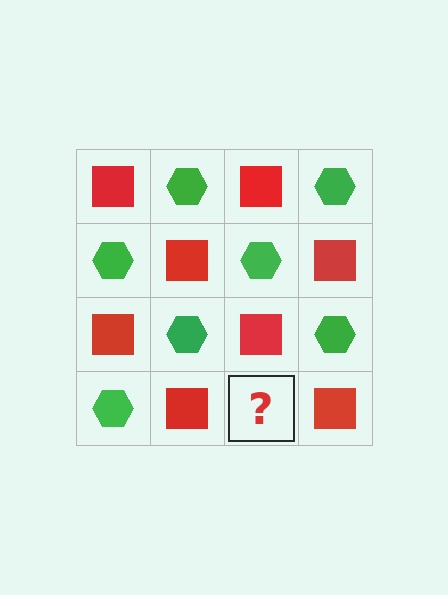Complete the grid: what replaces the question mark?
The question mark should be replaced with a green hexagon.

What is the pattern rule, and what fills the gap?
The rule is that it alternates red square and green hexagon in a checkerboard pattern. The gap should be filled with a green hexagon.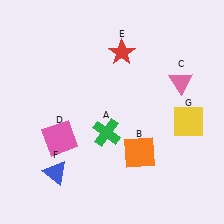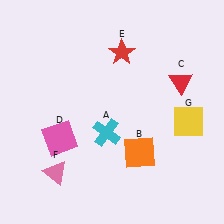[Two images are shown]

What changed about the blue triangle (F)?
In Image 1, F is blue. In Image 2, it changed to pink.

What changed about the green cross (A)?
In Image 1, A is green. In Image 2, it changed to cyan.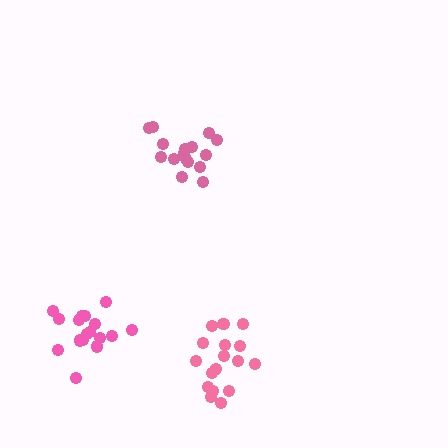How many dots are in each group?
Group 1: 16 dots, Group 2: 18 dots, Group 3: 19 dots (53 total).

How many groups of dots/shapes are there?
There are 3 groups.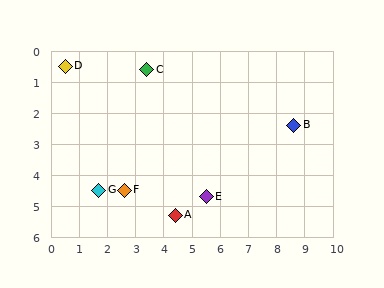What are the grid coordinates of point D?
Point D is at approximately (0.5, 0.5).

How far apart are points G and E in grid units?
Points G and E are about 3.8 grid units apart.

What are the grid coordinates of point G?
Point G is at approximately (1.7, 4.5).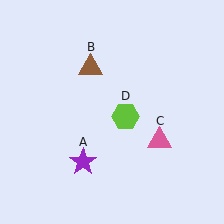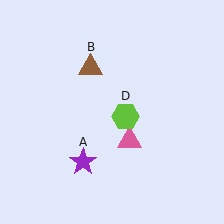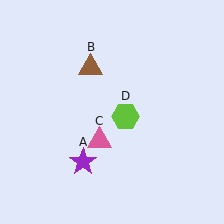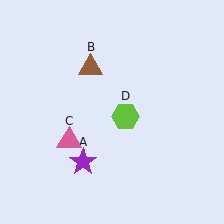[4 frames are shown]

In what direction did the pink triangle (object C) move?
The pink triangle (object C) moved left.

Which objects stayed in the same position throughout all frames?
Purple star (object A) and brown triangle (object B) and lime hexagon (object D) remained stationary.